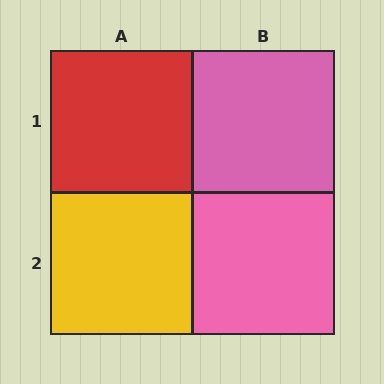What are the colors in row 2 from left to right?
Yellow, pink.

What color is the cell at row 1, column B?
Pink.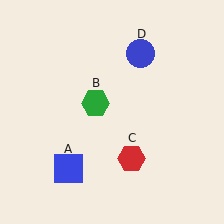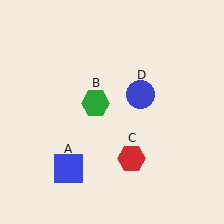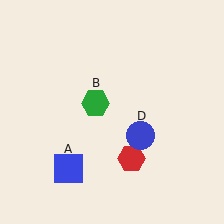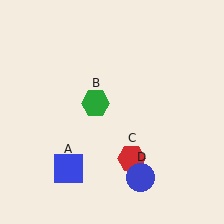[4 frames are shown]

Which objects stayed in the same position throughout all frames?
Blue square (object A) and green hexagon (object B) and red hexagon (object C) remained stationary.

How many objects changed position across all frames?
1 object changed position: blue circle (object D).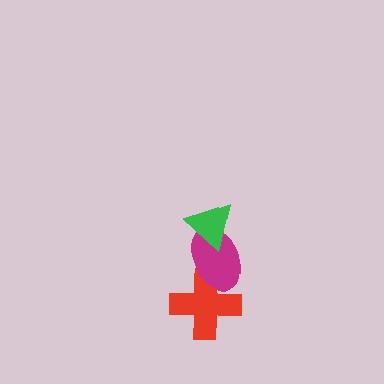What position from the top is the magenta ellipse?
The magenta ellipse is 2nd from the top.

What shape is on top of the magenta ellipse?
The green triangle is on top of the magenta ellipse.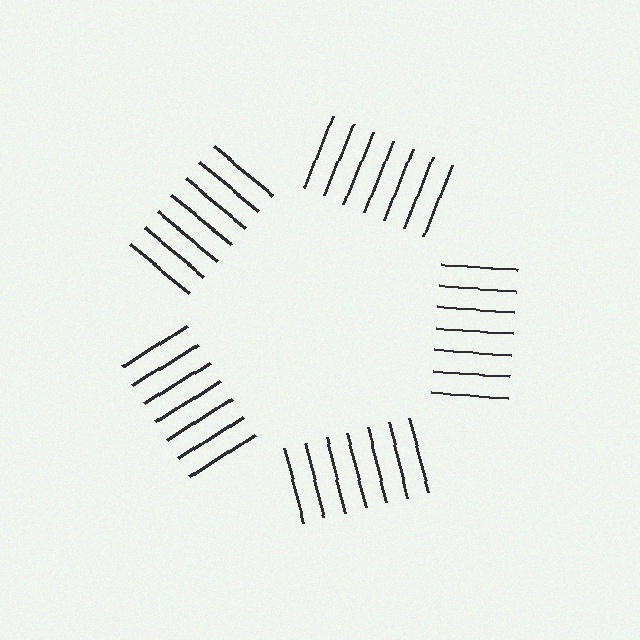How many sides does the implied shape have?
5 sides — the line-ends trace a pentagon.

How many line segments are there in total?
35 — 7 along each of the 5 edges.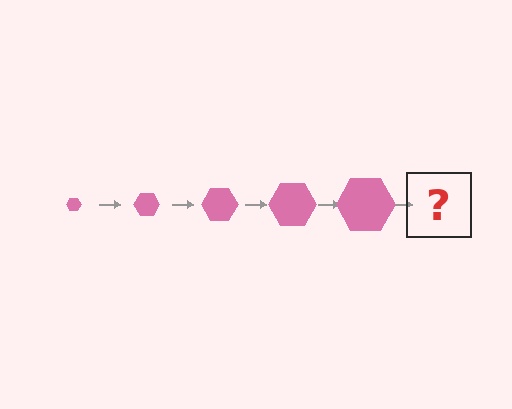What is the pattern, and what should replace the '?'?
The pattern is that the hexagon gets progressively larger each step. The '?' should be a pink hexagon, larger than the previous one.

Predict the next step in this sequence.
The next step is a pink hexagon, larger than the previous one.